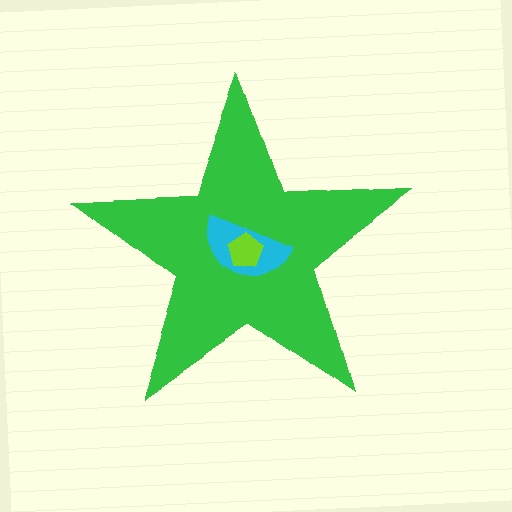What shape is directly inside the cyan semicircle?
The lime pentagon.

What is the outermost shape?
The green star.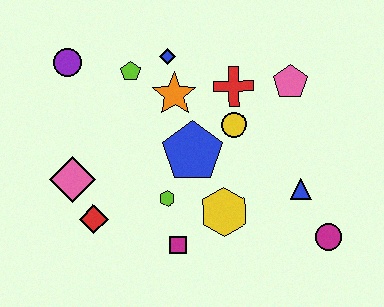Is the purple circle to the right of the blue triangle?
No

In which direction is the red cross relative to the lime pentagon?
The red cross is to the right of the lime pentagon.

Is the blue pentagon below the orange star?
Yes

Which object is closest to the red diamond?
The pink diamond is closest to the red diamond.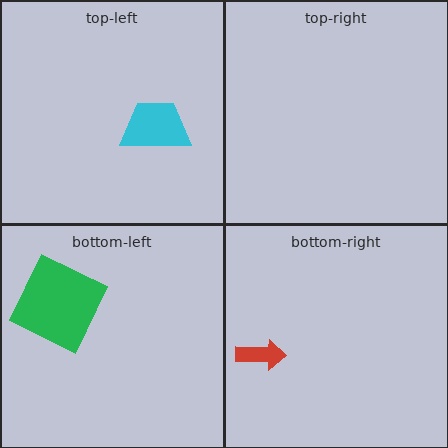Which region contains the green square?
The bottom-left region.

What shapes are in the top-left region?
The cyan trapezoid.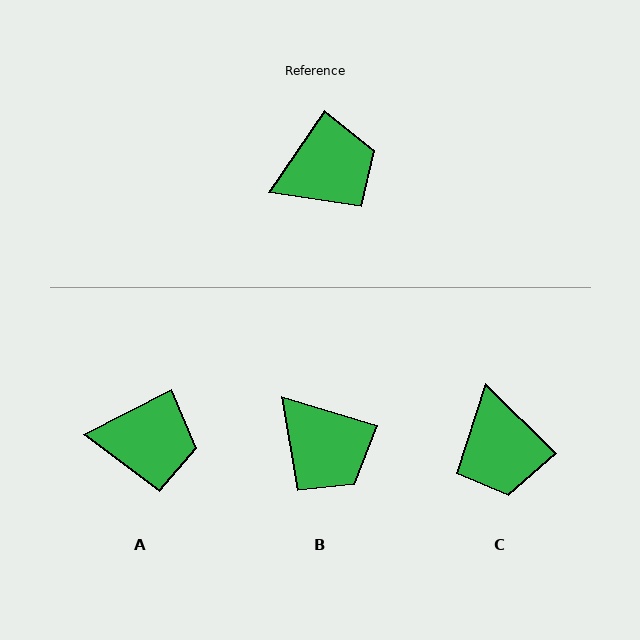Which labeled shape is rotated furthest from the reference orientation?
C, about 100 degrees away.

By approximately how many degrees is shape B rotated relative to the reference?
Approximately 72 degrees clockwise.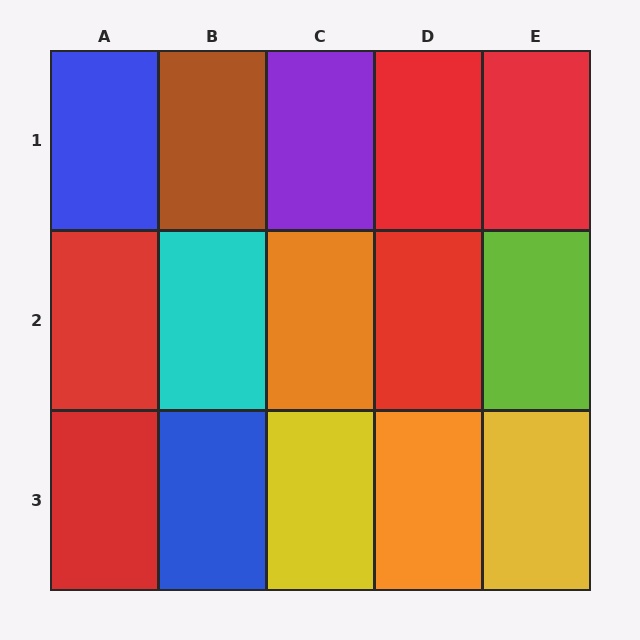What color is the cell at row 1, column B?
Brown.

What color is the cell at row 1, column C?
Purple.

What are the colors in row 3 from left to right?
Red, blue, yellow, orange, yellow.